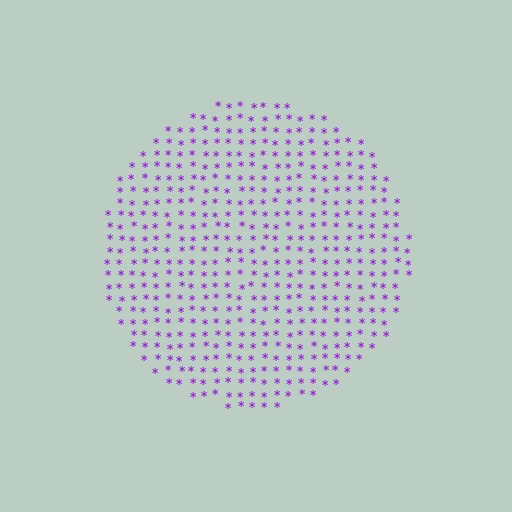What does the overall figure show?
The overall figure shows a circle.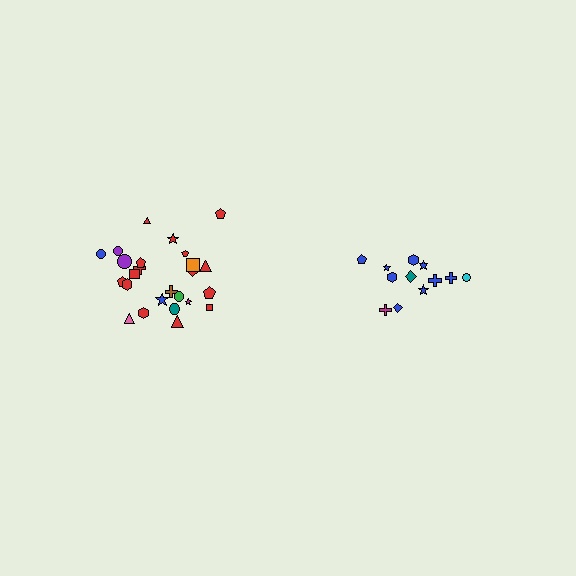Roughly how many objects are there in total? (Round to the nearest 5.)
Roughly 35 objects in total.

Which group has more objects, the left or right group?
The left group.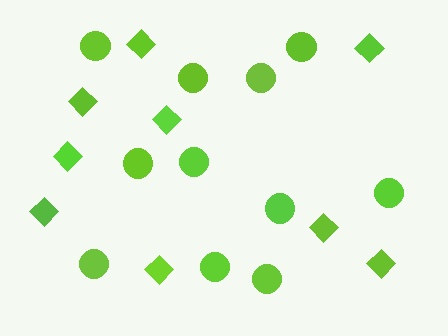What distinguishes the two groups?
There are 2 groups: one group of circles (11) and one group of diamonds (9).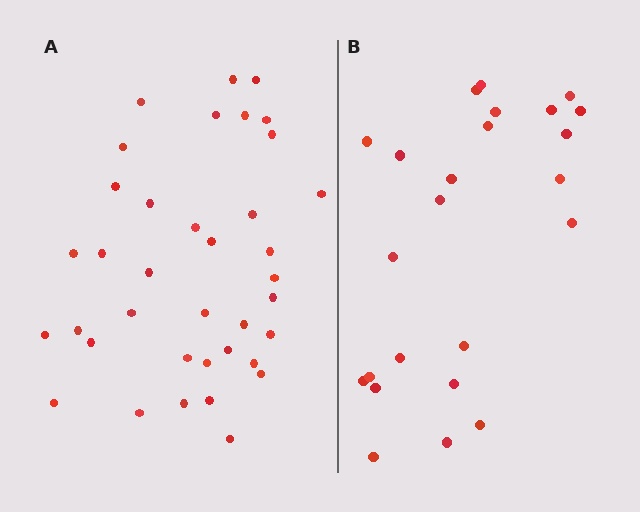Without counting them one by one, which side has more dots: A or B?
Region A (the left region) has more dots.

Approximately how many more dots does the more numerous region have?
Region A has approximately 15 more dots than region B.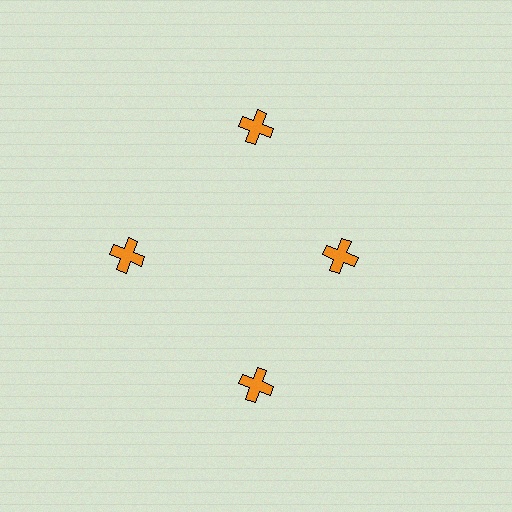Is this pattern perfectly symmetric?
No. The 4 orange crosses are arranged in a ring, but one element near the 3 o'clock position is pulled inward toward the center, breaking the 4-fold rotational symmetry.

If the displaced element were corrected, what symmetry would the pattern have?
It would have 4-fold rotational symmetry — the pattern would map onto itself every 90 degrees.